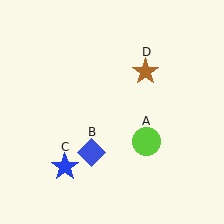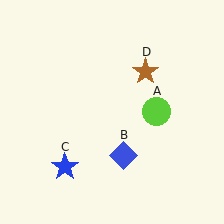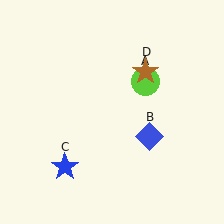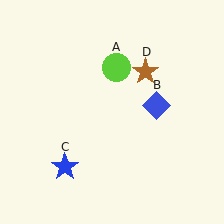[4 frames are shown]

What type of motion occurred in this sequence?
The lime circle (object A), blue diamond (object B) rotated counterclockwise around the center of the scene.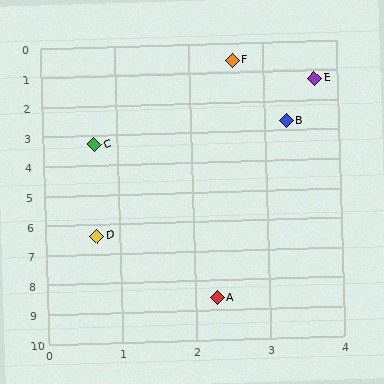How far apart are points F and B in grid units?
Points F and B are about 2.2 grid units apart.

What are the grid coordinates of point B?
Point B is at approximately (3.3, 2.7).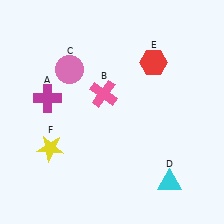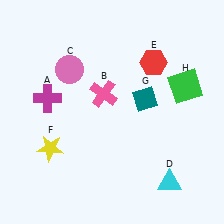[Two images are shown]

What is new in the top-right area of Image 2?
A teal diamond (G) was added in the top-right area of Image 2.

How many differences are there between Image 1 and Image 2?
There are 2 differences between the two images.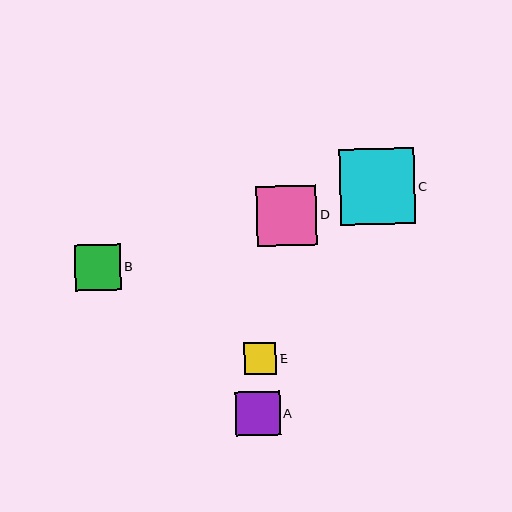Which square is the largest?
Square C is the largest with a size of approximately 76 pixels.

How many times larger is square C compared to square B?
Square C is approximately 1.6 times the size of square B.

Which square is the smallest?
Square E is the smallest with a size of approximately 32 pixels.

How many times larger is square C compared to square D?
Square C is approximately 1.2 times the size of square D.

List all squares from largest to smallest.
From largest to smallest: C, D, B, A, E.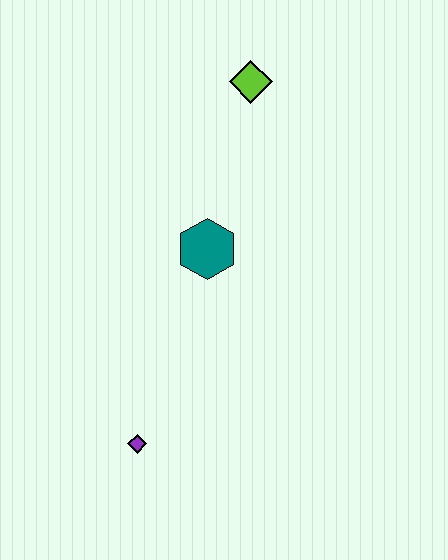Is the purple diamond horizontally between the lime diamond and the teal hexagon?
No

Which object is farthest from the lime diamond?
The purple diamond is farthest from the lime diamond.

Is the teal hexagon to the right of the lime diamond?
No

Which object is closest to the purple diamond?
The teal hexagon is closest to the purple diamond.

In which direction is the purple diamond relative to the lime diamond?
The purple diamond is below the lime diamond.